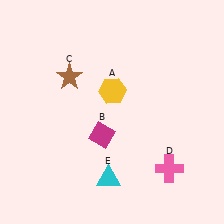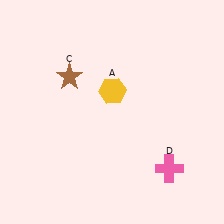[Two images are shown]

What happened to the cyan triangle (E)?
The cyan triangle (E) was removed in Image 2. It was in the bottom-left area of Image 1.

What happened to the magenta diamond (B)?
The magenta diamond (B) was removed in Image 2. It was in the bottom-left area of Image 1.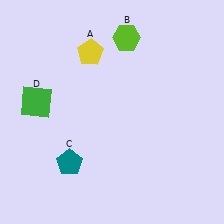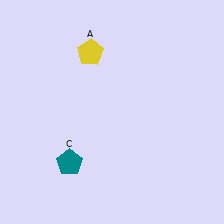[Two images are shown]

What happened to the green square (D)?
The green square (D) was removed in Image 2. It was in the top-left area of Image 1.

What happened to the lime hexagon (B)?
The lime hexagon (B) was removed in Image 2. It was in the top-right area of Image 1.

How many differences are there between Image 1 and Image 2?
There are 2 differences between the two images.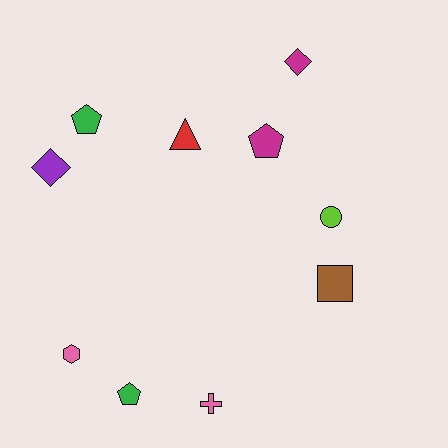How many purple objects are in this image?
There is 1 purple object.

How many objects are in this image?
There are 10 objects.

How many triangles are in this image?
There is 1 triangle.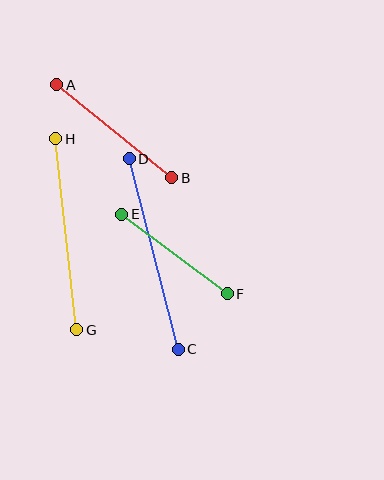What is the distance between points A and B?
The distance is approximately 148 pixels.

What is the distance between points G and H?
The distance is approximately 192 pixels.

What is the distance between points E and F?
The distance is approximately 132 pixels.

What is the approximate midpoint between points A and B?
The midpoint is at approximately (114, 131) pixels.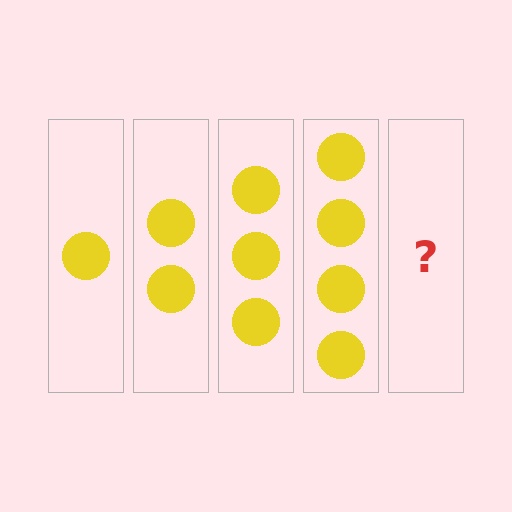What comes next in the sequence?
The next element should be 5 circles.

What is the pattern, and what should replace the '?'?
The pattern is that each step adds one more circle. The '?' should be 5 circles.